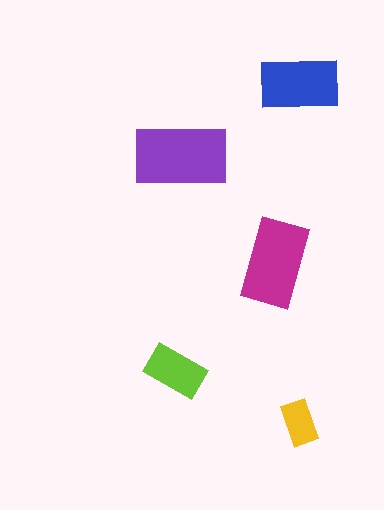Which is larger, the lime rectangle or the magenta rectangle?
The magenta one.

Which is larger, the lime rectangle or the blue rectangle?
The blue one.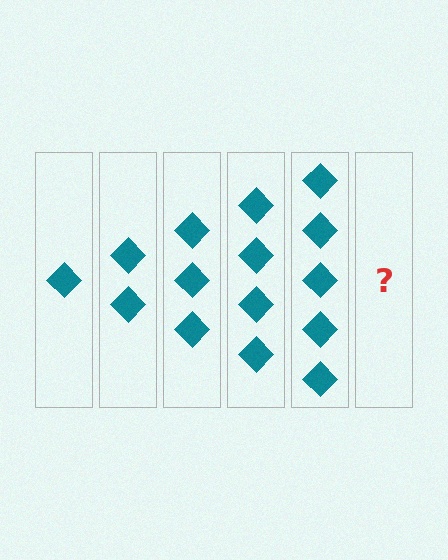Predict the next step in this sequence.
The next step is 6 diamonds.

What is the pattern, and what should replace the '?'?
The pattern is that each step adds one more diamond. The '?' should be 6 diamonds.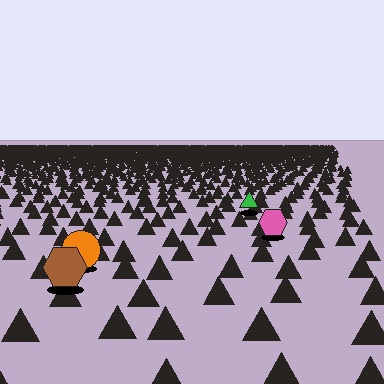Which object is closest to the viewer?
The brown hexagon is closest. The texture marks near it are larger and more spread out.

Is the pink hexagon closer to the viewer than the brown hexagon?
No. The brown hexagon is closer — you can tell from the texture gradient: the ground texture is coarser near it.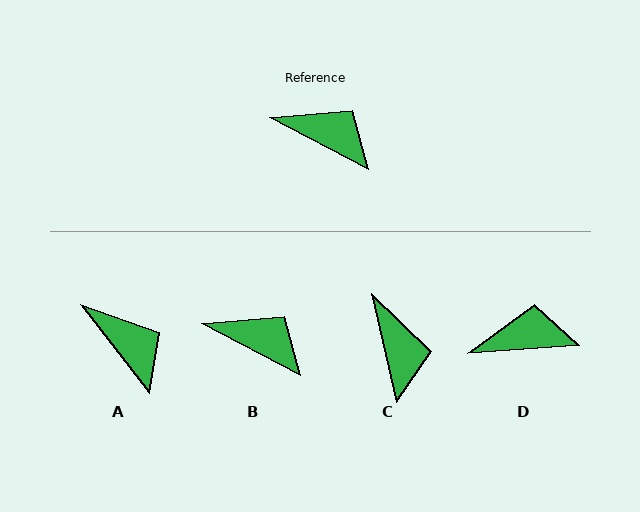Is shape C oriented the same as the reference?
No, it is off by about 49 degrees.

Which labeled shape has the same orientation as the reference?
B.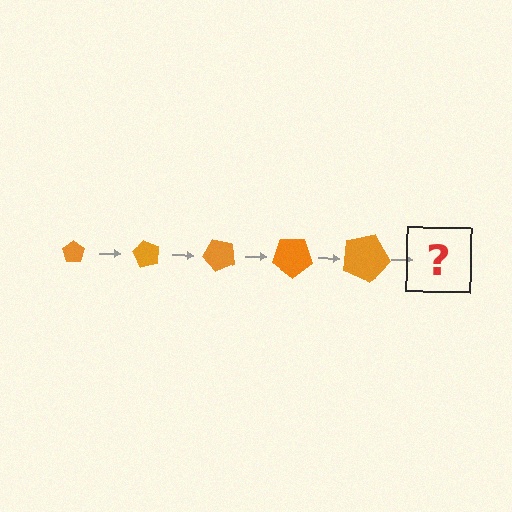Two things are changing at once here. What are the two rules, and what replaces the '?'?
The two rules are that the pentagon grows larger each step and it rotates 60 degrees each step. The '?' should be a pentagon, larger than the previous one and rotated 300 degrees from the start.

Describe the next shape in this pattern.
It should be a pentagon, larger than the previous one and rotated 300 degrees from the start.